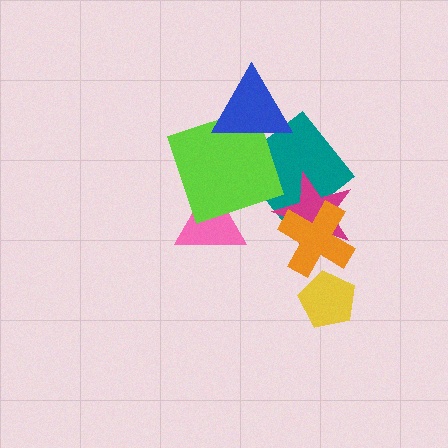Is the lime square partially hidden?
Yes, it is partially covered by another shape.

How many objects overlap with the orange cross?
2 objects overlap with the orange cross.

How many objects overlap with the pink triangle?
1 object overlaps with the pink triangle.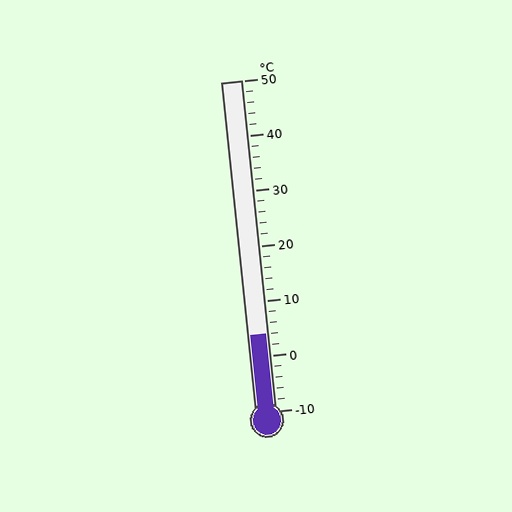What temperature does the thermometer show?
The thermometer shows approximately 4°C.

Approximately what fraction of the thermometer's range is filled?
The thermometer is filled to approximately 25% of its range.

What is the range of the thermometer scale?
The thermometer scale ranges from -10°C to 50°C.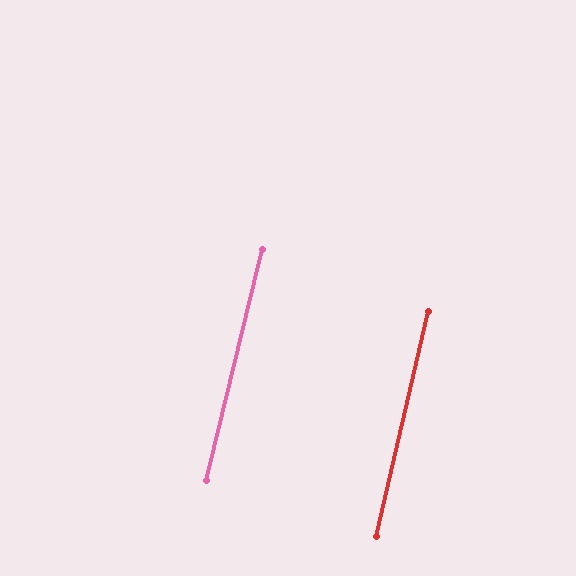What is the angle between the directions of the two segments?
Approximately 0 degrees.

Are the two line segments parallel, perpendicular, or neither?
Parallel — their directions differ by only 0.5°.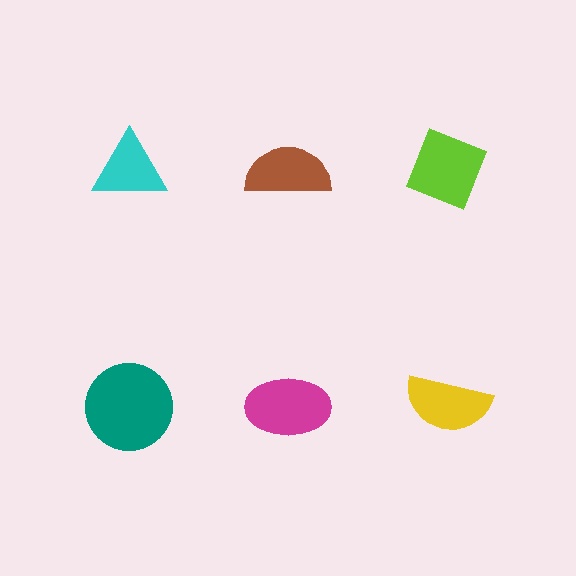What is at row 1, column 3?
A lime diamond.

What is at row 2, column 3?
A yellow semicircle.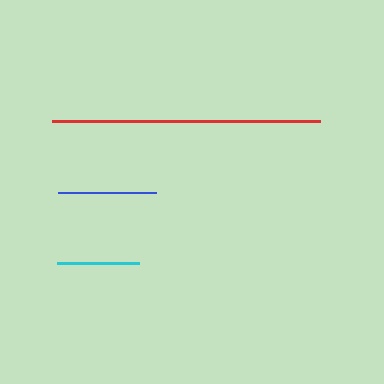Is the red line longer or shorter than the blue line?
The red line is longer than the blue line.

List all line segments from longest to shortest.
From longest to shortest: red, blue, cyan.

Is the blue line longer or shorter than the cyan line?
The blue line is longer than the cyan line.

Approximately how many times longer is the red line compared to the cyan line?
The red line is approximately 3.3 times the length of the cyan line.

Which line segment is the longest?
The red line is the longest at approximately 268 pixels.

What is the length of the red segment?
The red segment is approximately 268 pixels long.